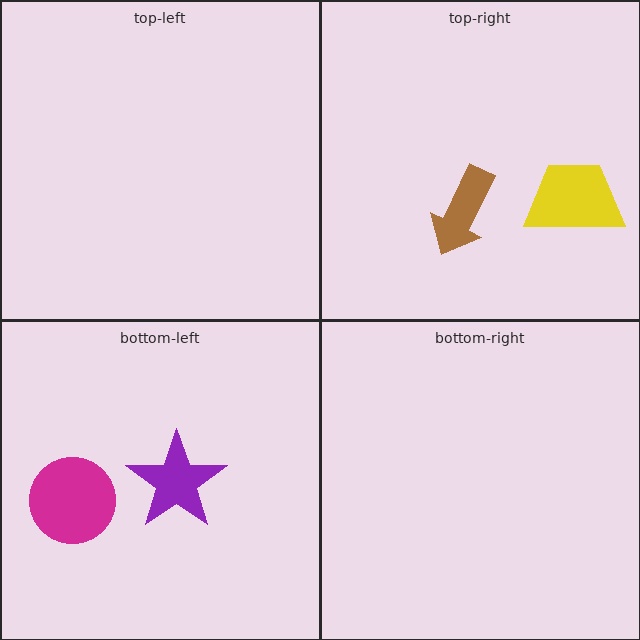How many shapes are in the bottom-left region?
2.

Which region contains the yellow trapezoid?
The top-right region.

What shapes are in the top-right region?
The brown arrow, the yellow trapezoid.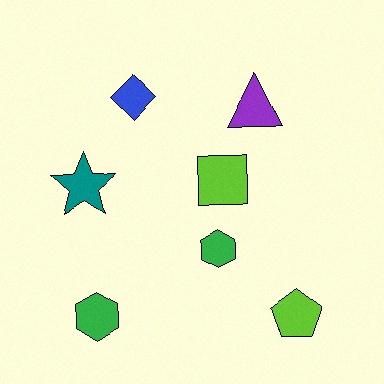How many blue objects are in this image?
There is 1 blue object.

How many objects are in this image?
There are 7 objects.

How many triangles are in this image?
There is 1 triangle.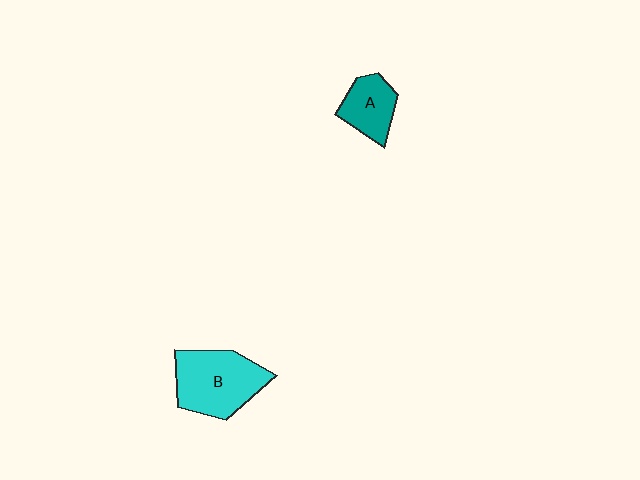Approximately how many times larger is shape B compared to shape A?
Approximately 1.8 times.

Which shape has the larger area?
Shape B (cyan).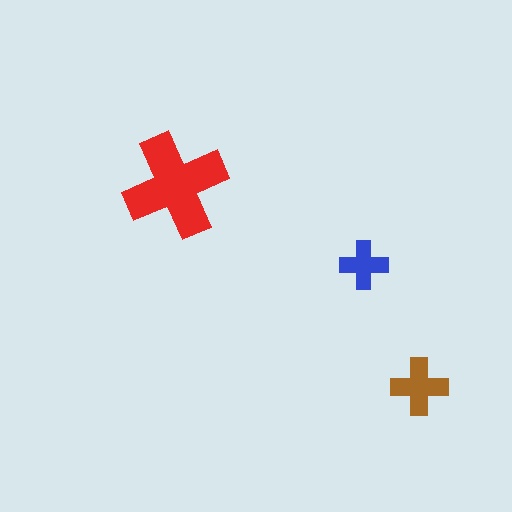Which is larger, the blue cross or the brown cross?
The brown one.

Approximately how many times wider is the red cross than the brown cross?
About 2 times wider.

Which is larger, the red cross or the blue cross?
The red one.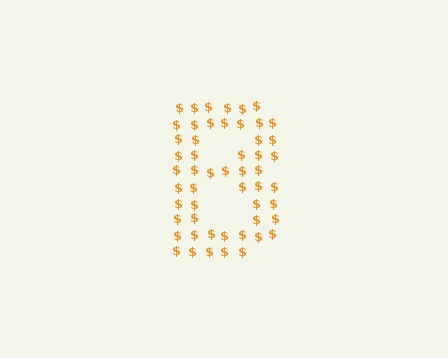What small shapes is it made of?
It is made of small dollar signs.